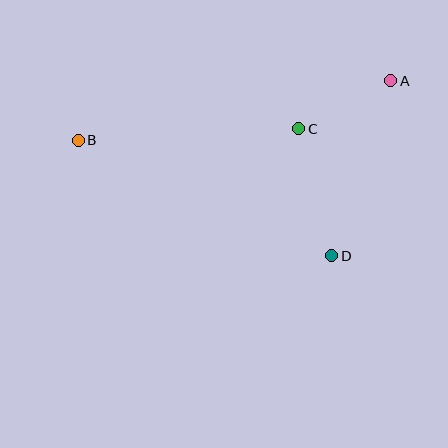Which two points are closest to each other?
Points A and C are closest to each other.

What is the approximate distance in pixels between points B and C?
The distance between B and C is approximately 221 pixels.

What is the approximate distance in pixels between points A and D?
The distance between A and D is approximately 185 pixels.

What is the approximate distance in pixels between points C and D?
The distance between C and D is approximately 131 pixels.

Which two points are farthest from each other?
Points A and B are farthest from each other.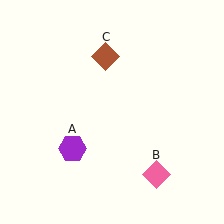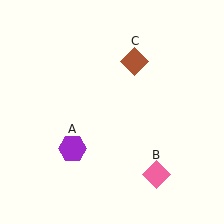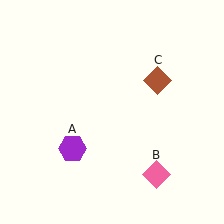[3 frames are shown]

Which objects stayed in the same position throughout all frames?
Purple hexagon (object A) and pink diamond (object B) remained stationary.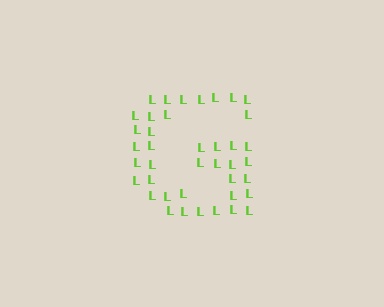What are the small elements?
The small elements are letter L's.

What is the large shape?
The large shape is the letter G.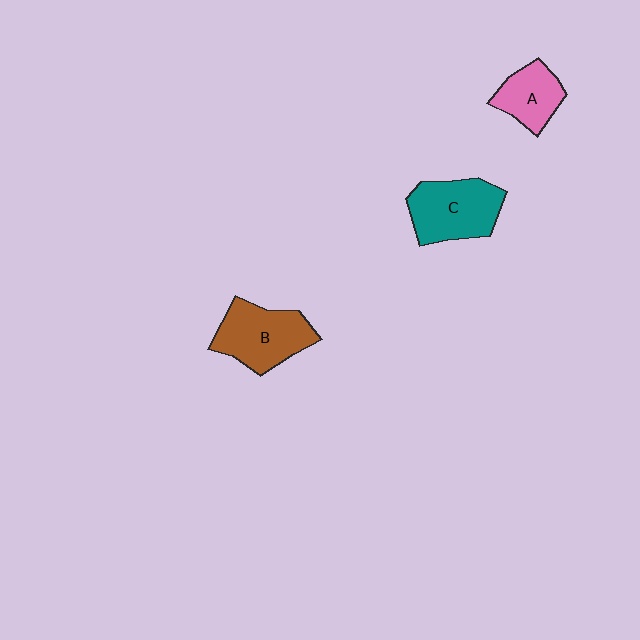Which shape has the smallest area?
Shape A (pink).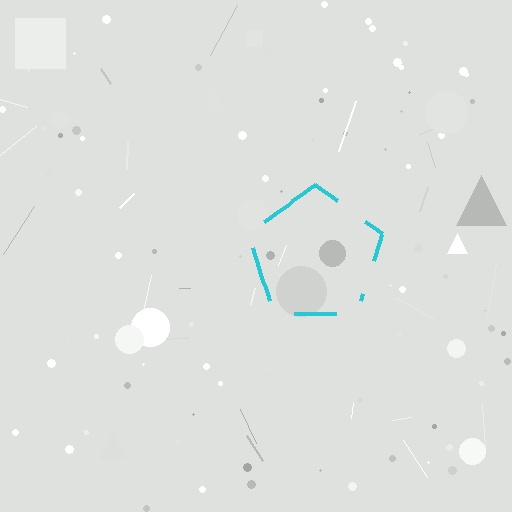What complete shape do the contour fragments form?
The contour fragments form a pentagon.